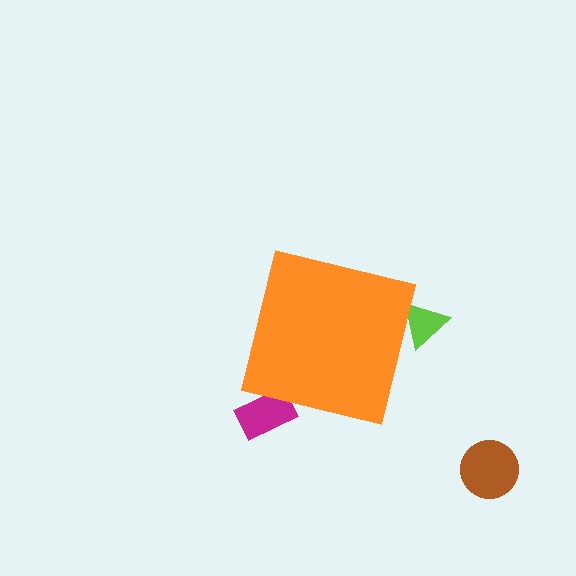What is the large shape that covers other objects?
An orange square.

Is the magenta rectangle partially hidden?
Yes, the magenta rectangle is partially hidden behind the orange square.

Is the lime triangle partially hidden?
Yes, the lime triangle is partially hidden behind the orange square.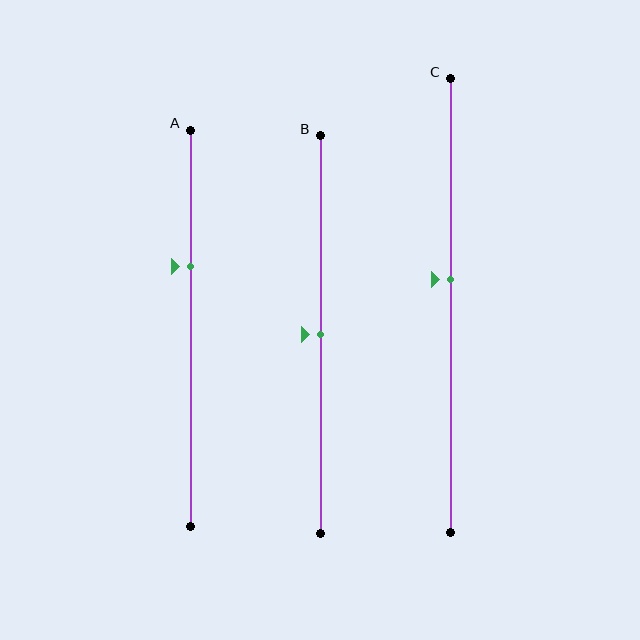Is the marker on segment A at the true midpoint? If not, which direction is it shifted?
No, the marker on segment A is shifted upward by about 16% of the segment length.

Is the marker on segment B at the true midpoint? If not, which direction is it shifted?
Yes, the marker on segment B is at the true midpoint.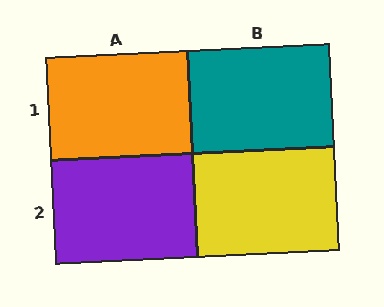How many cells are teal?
1 cell is teal.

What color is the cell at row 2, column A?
Purple.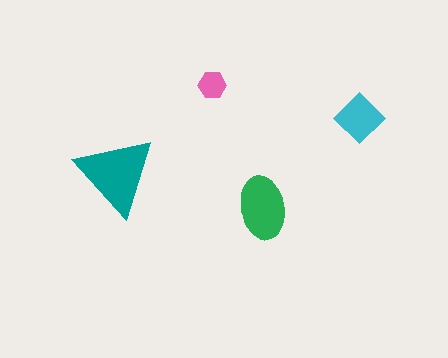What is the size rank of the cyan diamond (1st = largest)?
3rd.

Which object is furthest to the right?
The cyan diamond is rightmost.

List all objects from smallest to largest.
The pink hexagon, the cyan diamond, the green ellipse, the teal triangle.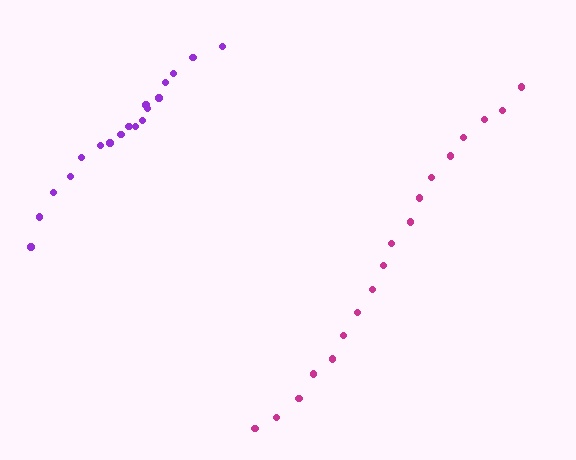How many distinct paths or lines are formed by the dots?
There are 2 distinct paths.